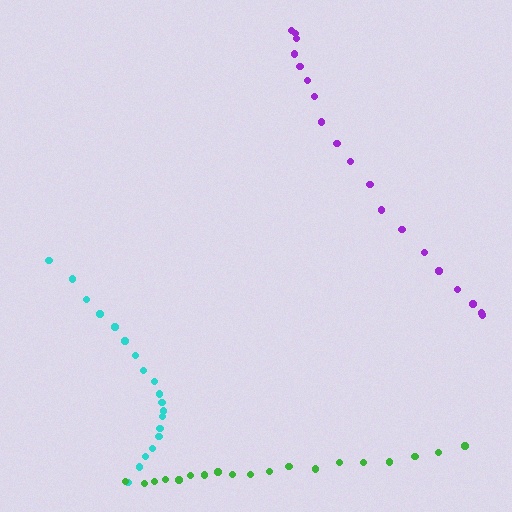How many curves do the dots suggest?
There are 3 distinct paths.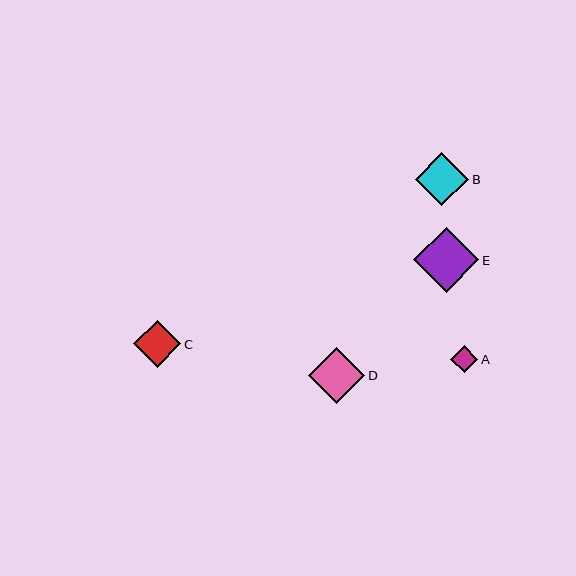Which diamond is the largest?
Diamond E is the largest with a size of approximately 65 pixels.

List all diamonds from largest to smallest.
From largest to smallest: E, D, B, C, A.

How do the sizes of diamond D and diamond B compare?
Diamond D and diamond B are approximately the same size.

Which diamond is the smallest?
Diamond A is the smallest with a size of approximately 28 pixels.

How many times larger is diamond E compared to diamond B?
Diamond E is approximately 1.2 times the size of diamond B.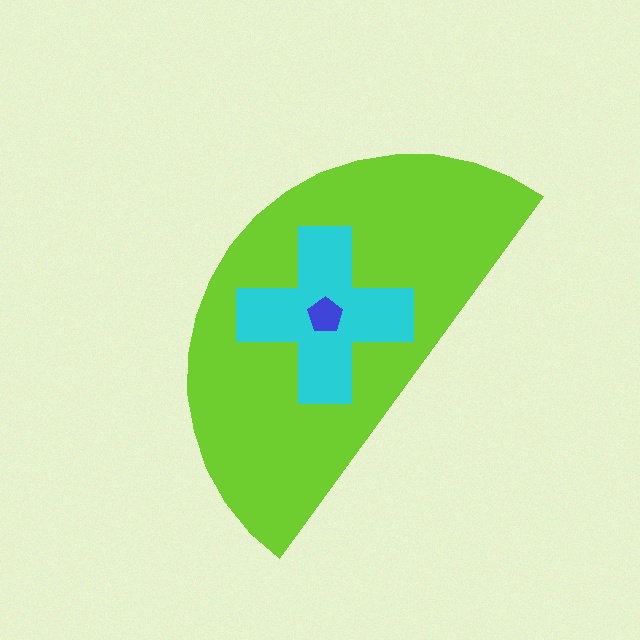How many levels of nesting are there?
3.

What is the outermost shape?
The lime semicircle.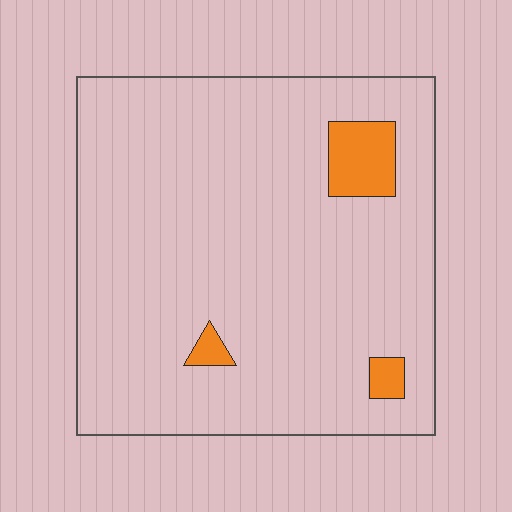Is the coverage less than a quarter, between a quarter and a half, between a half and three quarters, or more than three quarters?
Less than a quarter.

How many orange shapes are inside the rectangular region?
3.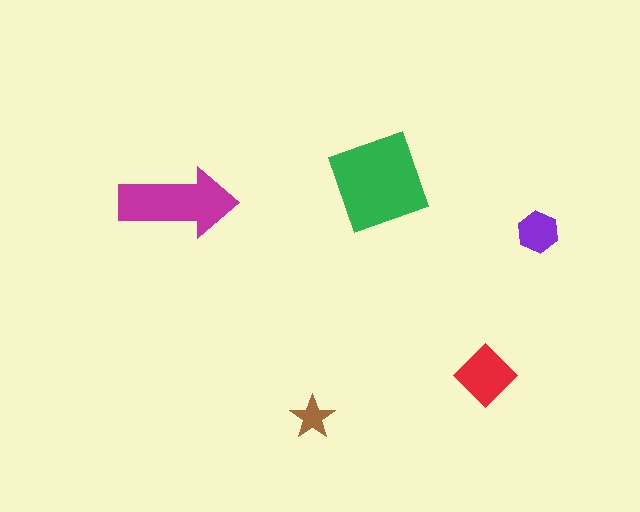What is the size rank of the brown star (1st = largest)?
5th.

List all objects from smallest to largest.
The brown star, the purple hexagon, the red diamond, the magenta arrow, the green square.